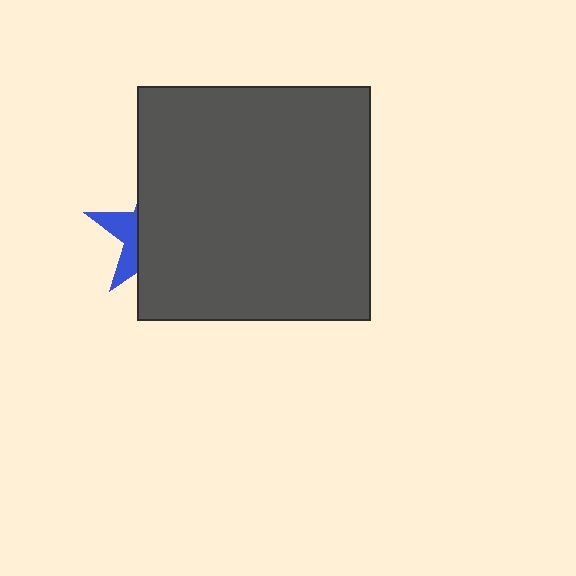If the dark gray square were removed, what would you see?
You would see the complete blue star.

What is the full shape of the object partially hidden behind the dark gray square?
The partially hidden object is a blue star.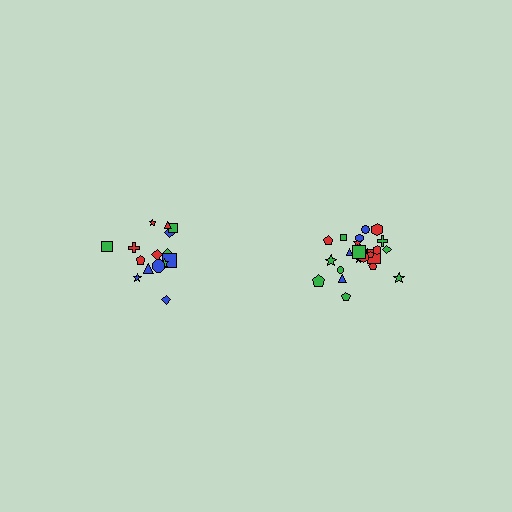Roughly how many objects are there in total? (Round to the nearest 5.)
Roughly 40 objects in total.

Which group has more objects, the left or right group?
The right group.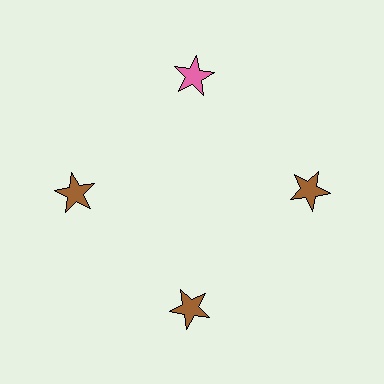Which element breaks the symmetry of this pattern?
The pink star at roughly the 12 o'clock position breaks the symmetry. All other shapes are brown stars.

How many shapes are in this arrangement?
There are 4 shapes arranged in a ring pattern.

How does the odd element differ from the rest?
It has a different color: pink instead of brown.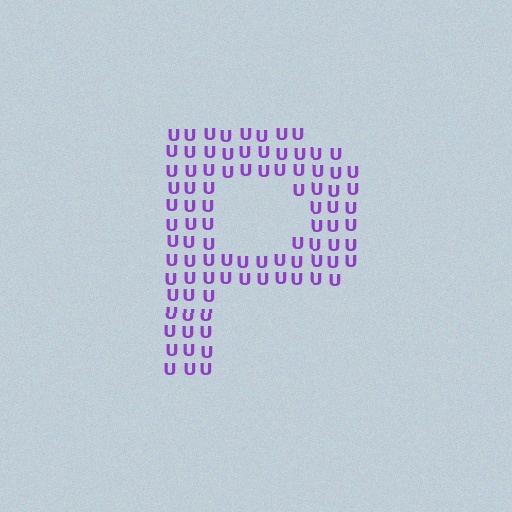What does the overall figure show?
The overall figure shows the letter P.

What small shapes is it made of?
It is made of small letter U's.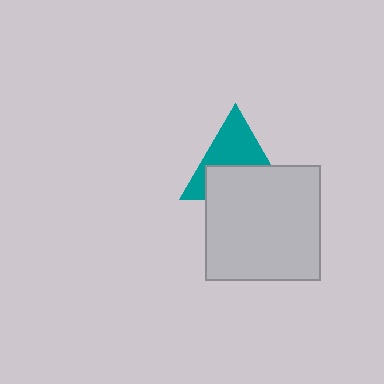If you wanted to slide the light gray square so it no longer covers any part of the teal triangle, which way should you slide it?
Slide it down — that is the most direct way to separate the two shapes.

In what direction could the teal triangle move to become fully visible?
The teal triangle could move up. That would shift it out from behind the light gray square entirely.